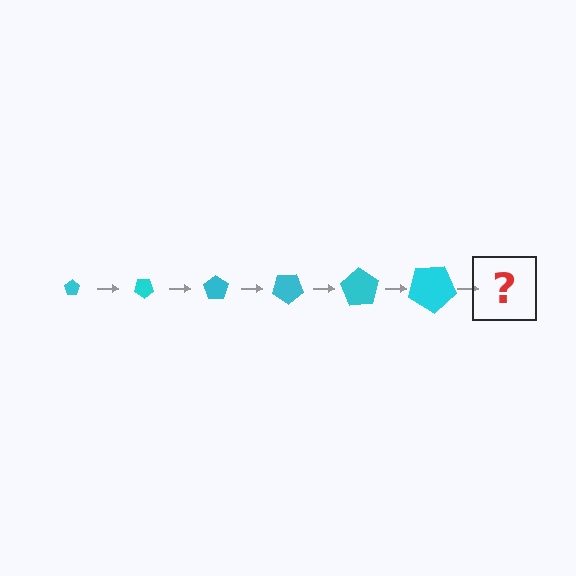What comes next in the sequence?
The next element should be a pentagon, larger than the previous one and rotated 210 degrees from the start.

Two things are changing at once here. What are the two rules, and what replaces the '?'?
The two rules are that the pentagon grows larger each step and it rotates 35 degrees each step. The '?' should be a pentagon, larger than the previous one and rotated 210 degrees from the start.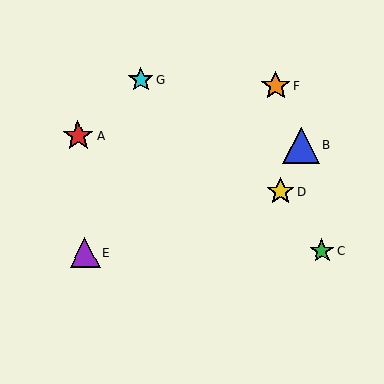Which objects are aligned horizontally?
Objects C, E are aligned horizontally.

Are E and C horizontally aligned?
Yes, both are at y≈253.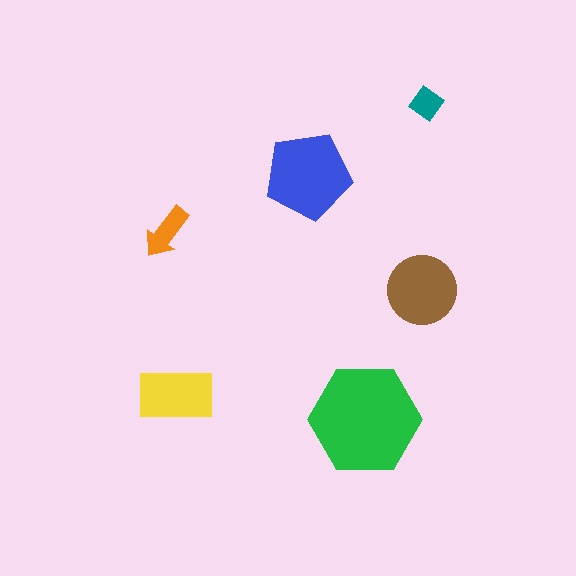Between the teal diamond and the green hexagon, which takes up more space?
The green hexagon.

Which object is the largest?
The green hexagon.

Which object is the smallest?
The teal diamond.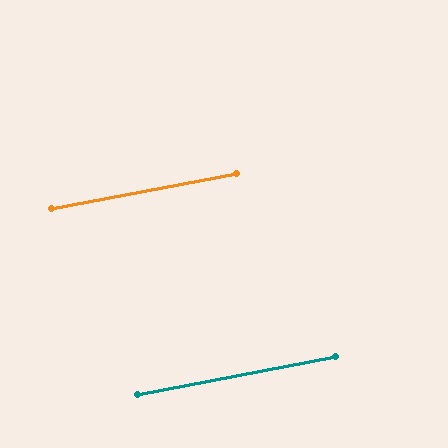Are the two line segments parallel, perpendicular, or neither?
Parallel — their directions differ by only 0.1°.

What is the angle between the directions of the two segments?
Approximately 0 degrees.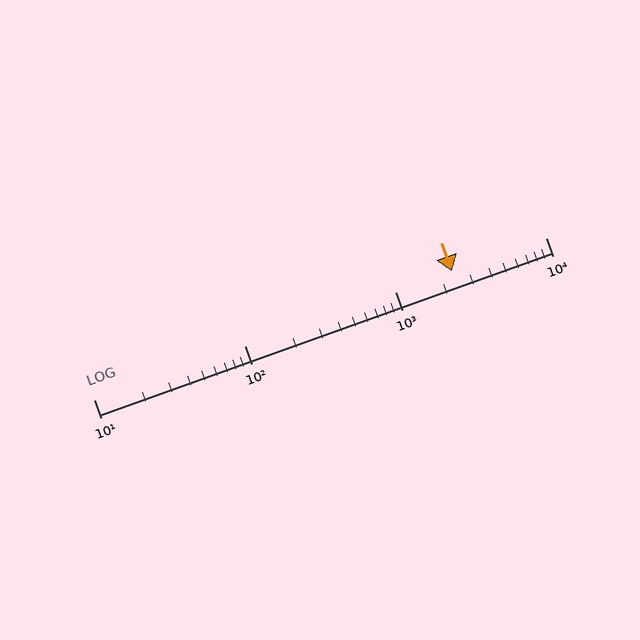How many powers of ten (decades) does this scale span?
The scale spans 3 decades, from 10 to 10000.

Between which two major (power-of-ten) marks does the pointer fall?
The pointer is between 1000 and 10000.